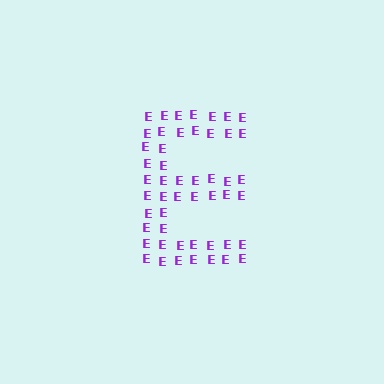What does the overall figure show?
The overall figure shows the letter E.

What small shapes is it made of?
It is made of small letter E's.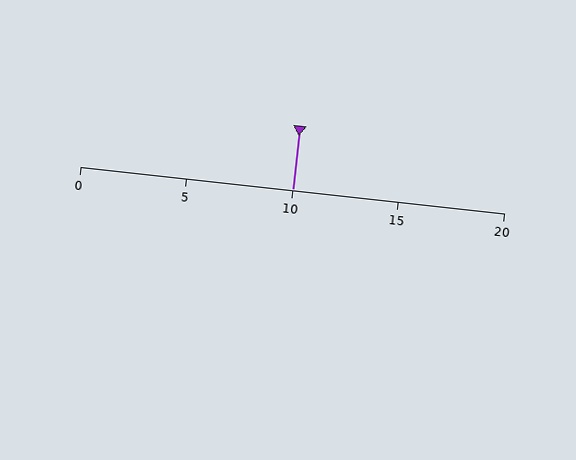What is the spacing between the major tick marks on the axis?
The major ticks are spaced 5 apart.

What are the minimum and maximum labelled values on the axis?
The axis runs from 0 to 20.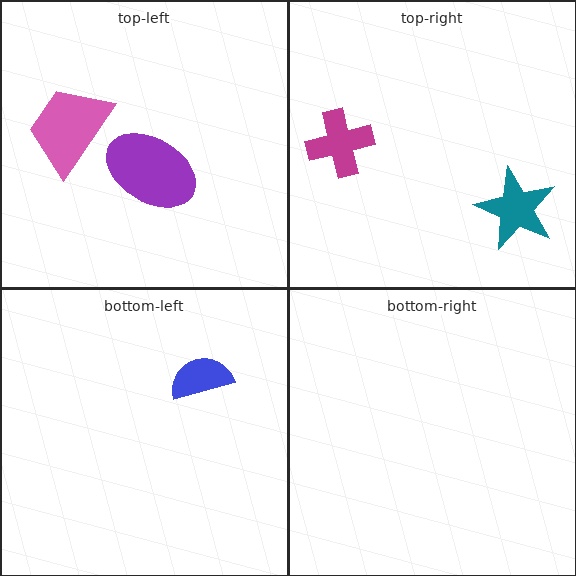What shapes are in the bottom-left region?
The blue semicircle.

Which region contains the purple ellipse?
The top-left region.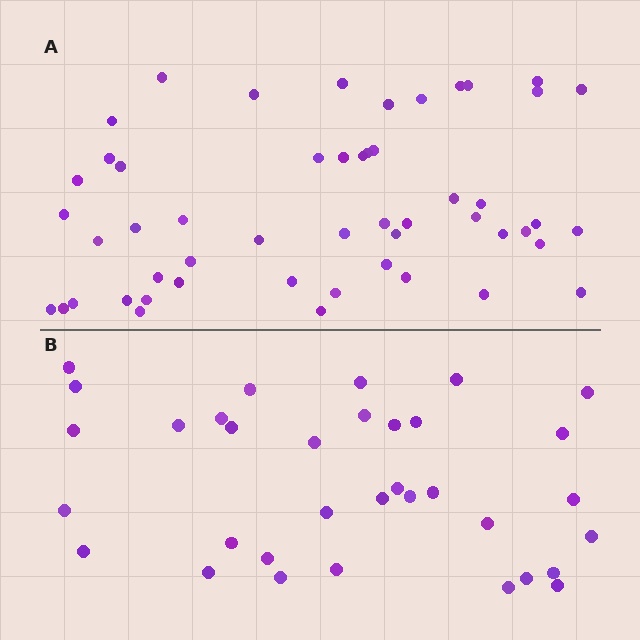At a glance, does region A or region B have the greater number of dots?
Region A (the top region) has more dots.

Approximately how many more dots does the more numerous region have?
Region A has approximately 20 more dots than region B.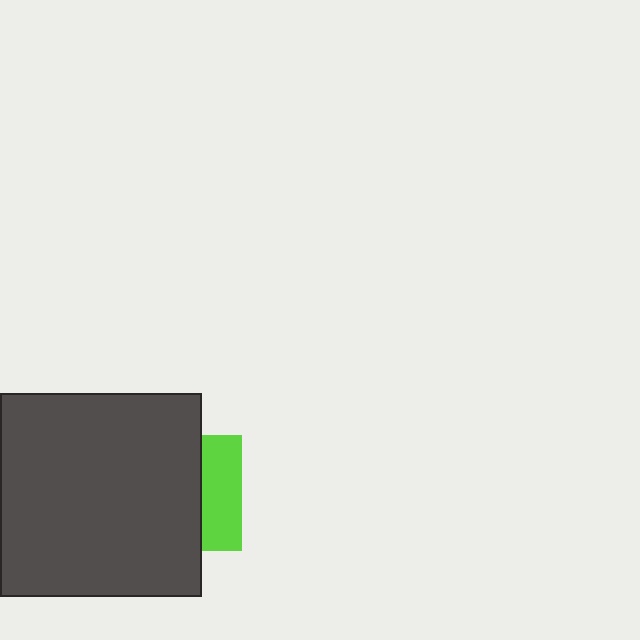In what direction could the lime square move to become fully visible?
The lime square could move right. That would shift it out from behind the dark gray square entirely.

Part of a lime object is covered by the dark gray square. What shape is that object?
It is a square.